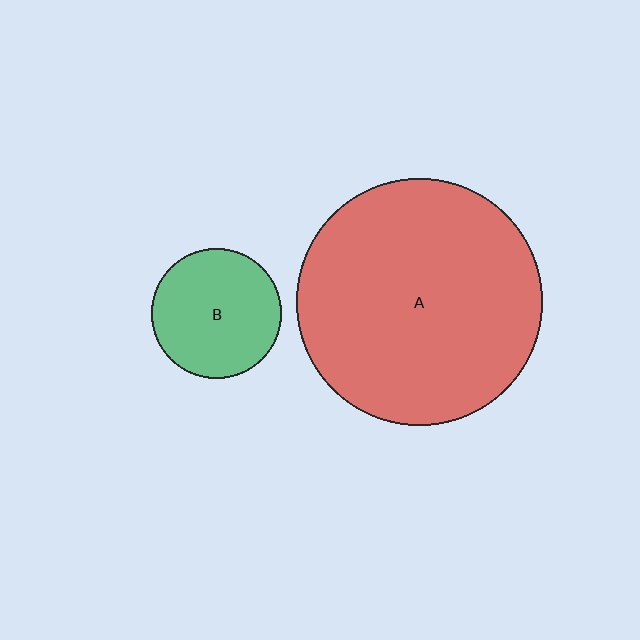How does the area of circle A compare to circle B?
Approximately 3.6 times.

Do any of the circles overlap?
No, none of the circles overlap.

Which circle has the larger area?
Circle A (red).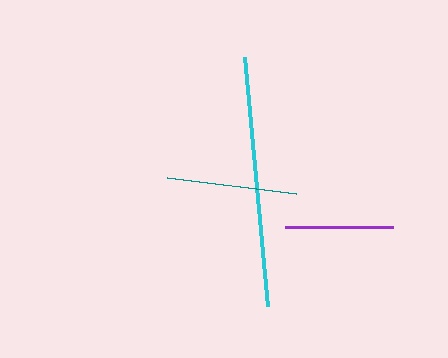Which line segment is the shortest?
The purple line is the shortest at approximately 109 pixels.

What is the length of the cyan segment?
The cyan segment is approximately 251 pixels long.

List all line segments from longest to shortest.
From longest to shortest: cyan, teal, purple.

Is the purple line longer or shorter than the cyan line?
The cyan line is longer than the purple line.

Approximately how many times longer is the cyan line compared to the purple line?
The cyan line is approximately 2.3 times the length of the purple line.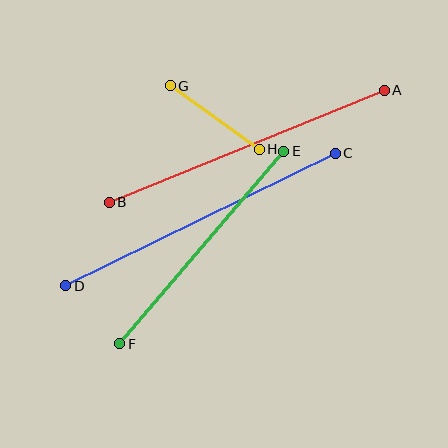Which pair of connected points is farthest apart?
Points C and D are farthest apart.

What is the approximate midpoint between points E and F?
The midpoint is at approximately (202, 248) pixels.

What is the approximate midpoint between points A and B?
The midpoint is at approximately (247, 146) pixels.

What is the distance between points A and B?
The distance is approximately 297 pixels.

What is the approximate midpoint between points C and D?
The midpoint is at approximately (201, 220) pixels.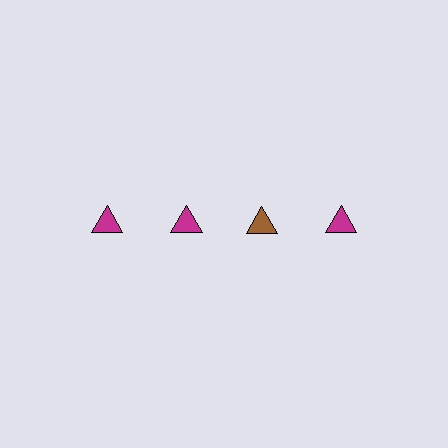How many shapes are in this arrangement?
There are 4 shapes arranged in a grid pattern.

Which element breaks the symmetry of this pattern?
The brown triangle in the top row, center column breaks the symmetry. All other shapes are magenta triangles.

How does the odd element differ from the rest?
It has a different color: brown instead of magenta.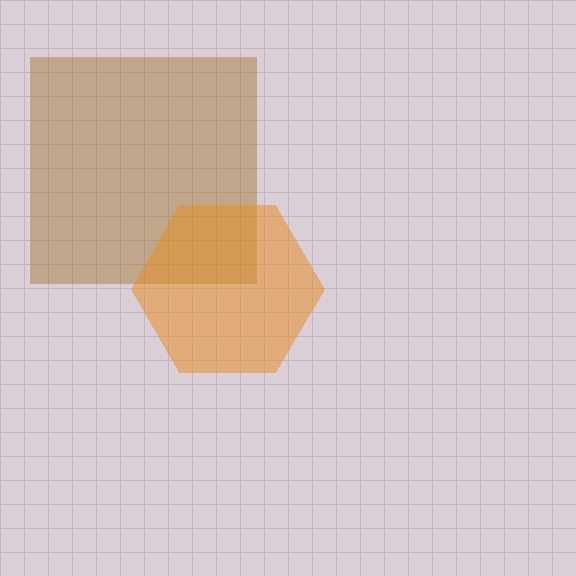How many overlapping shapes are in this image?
There are 2 overlapping shapes in the image.